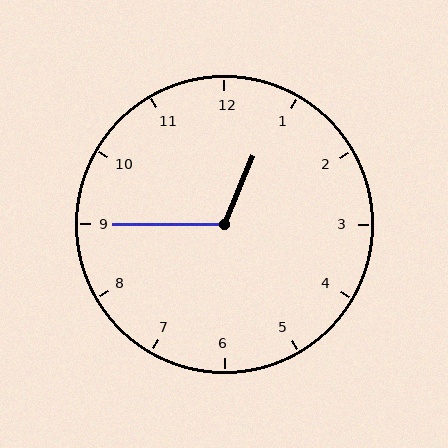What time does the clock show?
12:45.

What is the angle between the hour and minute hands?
Approximately 112 degrees.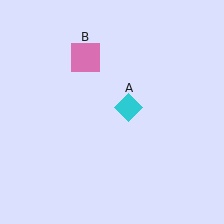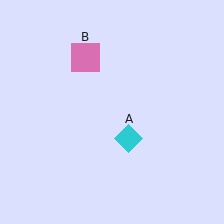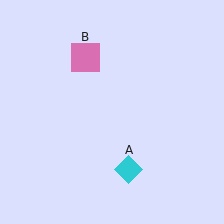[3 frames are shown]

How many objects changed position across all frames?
1 object changed position: cyan diamond (object A).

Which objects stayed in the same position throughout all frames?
Pink square (object B) remained stationary.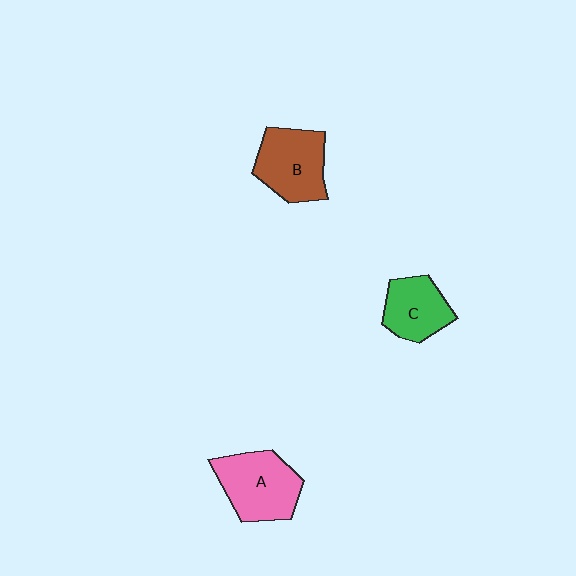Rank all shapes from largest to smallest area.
From largest to smallest: A (pink), B (brown), C (green).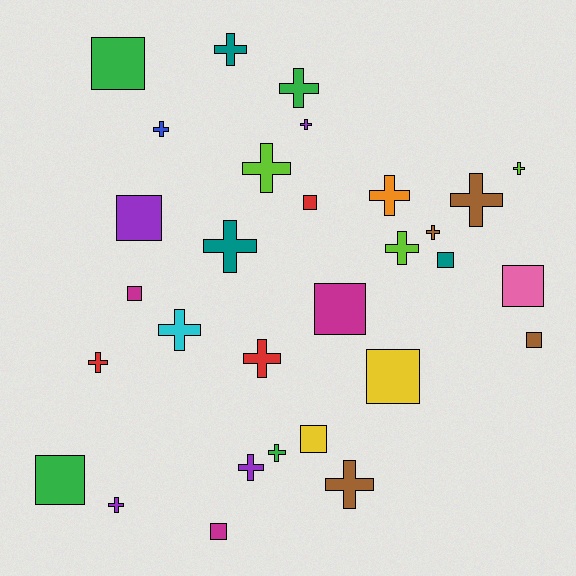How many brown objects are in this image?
There are 4 brown objects.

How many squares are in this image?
There are 12 squares.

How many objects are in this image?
There are 30 objects.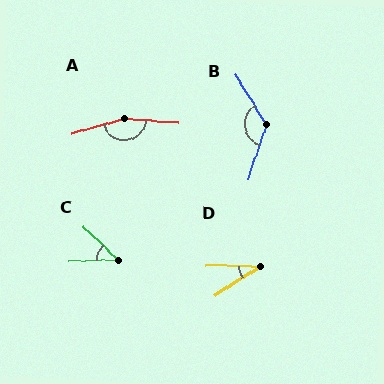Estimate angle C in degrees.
Approximately 46 degrees.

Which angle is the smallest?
D, at approximately 34 degrees.